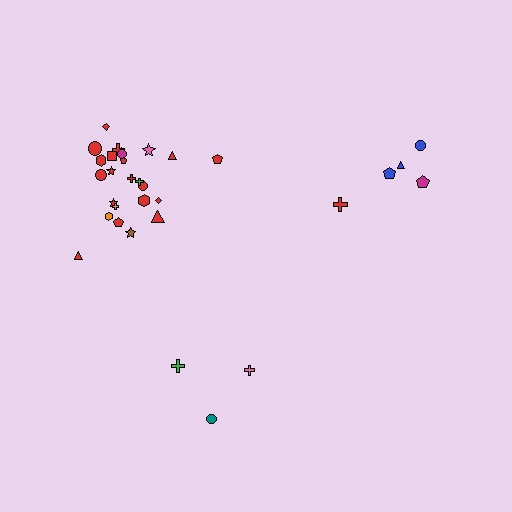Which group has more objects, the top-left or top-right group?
The top-left group.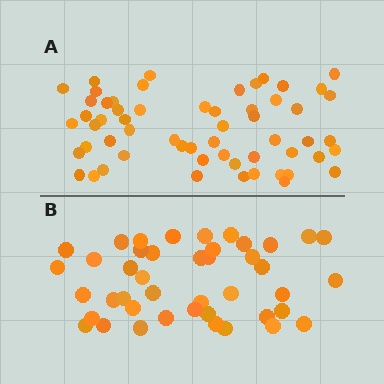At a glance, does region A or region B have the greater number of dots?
Region A (the top region) has more dots.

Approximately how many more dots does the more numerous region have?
Region A has approximately 15 more dots than region B.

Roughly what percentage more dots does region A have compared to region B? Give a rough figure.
About 35% more.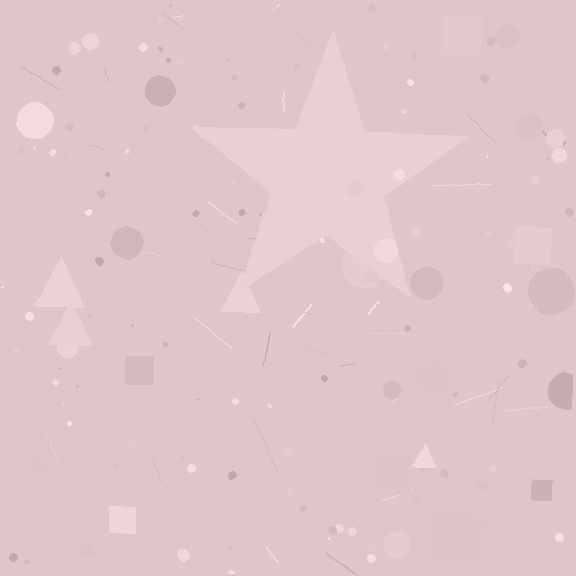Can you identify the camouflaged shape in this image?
The camouflaged shape is a star.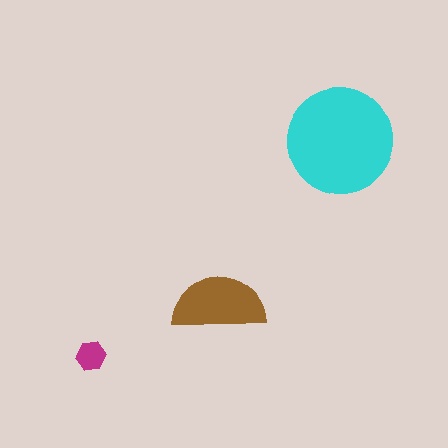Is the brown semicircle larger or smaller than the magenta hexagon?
Larger.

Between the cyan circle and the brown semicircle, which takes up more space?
The cyan circle.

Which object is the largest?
The cyan circle.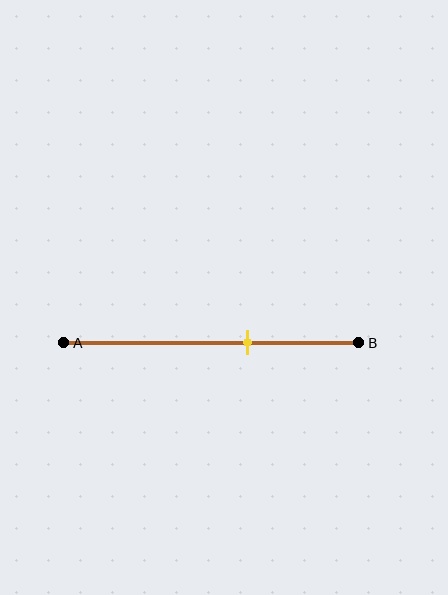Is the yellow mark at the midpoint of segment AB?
No, the mark is at about 60% from A, not at the 50% midpoint.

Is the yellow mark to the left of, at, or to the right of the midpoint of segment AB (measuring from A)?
The yellow mark is to the right of the midpoint of segment AB.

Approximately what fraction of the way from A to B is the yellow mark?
The yellow mark is approximately 60% of the way from A to B.